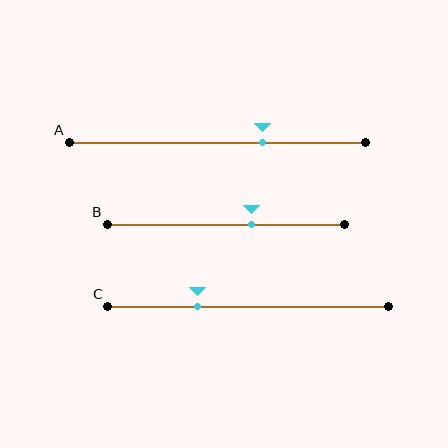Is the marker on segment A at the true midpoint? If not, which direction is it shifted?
No, the marker on segment A is shifted to the right by about 15% of the segment length.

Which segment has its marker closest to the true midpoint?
Segment B has its marker closest to the true midpoint.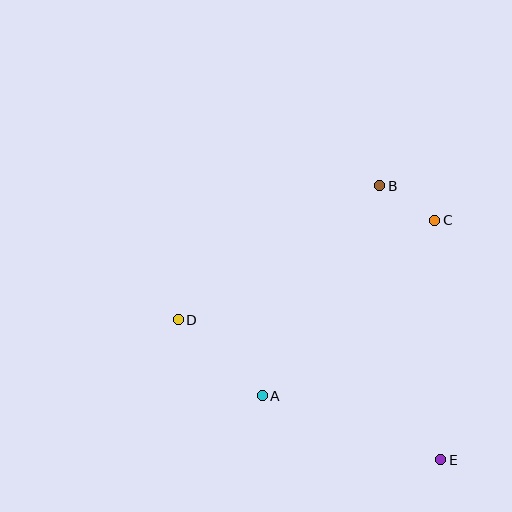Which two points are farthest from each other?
Points D and E are farthest from each other.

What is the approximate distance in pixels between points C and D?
The distance between C and D is approximately 275 pixels.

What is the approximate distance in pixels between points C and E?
The distance between C and E is approximately 239 pixels.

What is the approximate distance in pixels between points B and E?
The distance between B and E is approximately 281 pixels.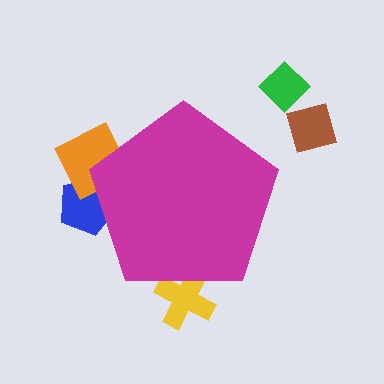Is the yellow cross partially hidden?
Yes, the yellow cross is partially hidden behind the magenta pentagon.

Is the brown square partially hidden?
No, the brown square is fully visible.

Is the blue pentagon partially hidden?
Yes, the blue pentagon is partially hidden behind the magenta pentagon.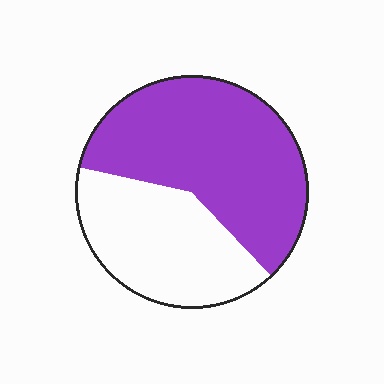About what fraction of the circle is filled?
About three fifths (3/5).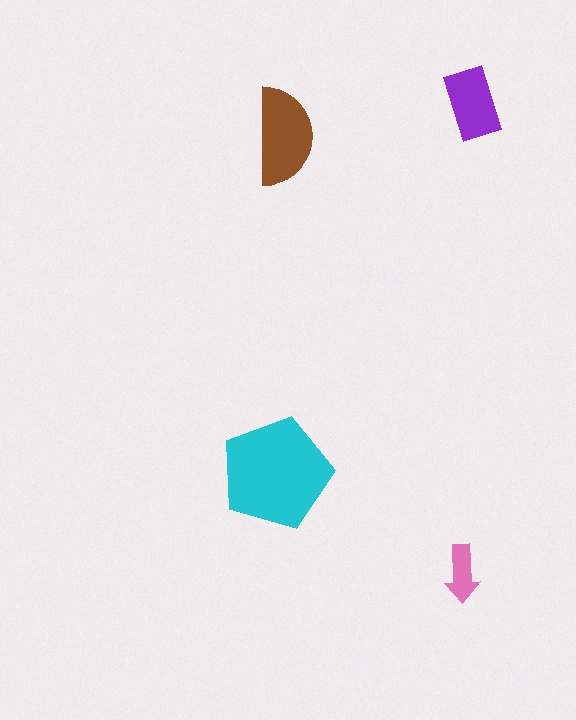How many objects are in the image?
There are 4 objects in the image.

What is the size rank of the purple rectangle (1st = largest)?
3rd.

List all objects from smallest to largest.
The pink arrow, the purple rectangle, the brown semicircle, the cyan pentagon.